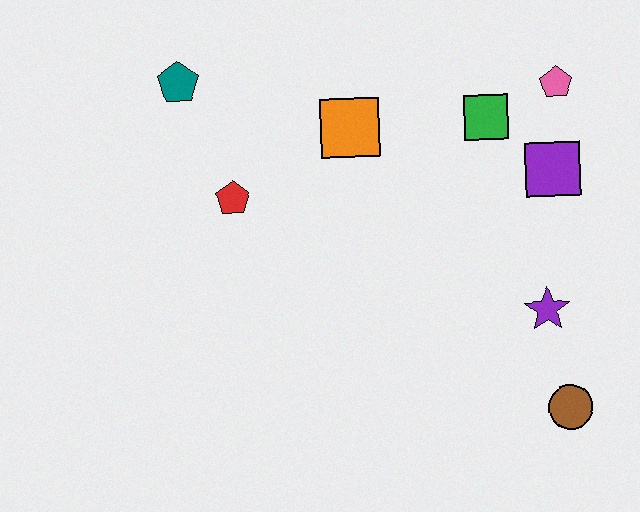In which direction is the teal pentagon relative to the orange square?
The teal pentagon is to the left of the orange square.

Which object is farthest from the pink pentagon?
The teal pentagon is farthest from the pink pentagon.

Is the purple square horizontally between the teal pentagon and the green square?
No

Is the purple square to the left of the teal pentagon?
No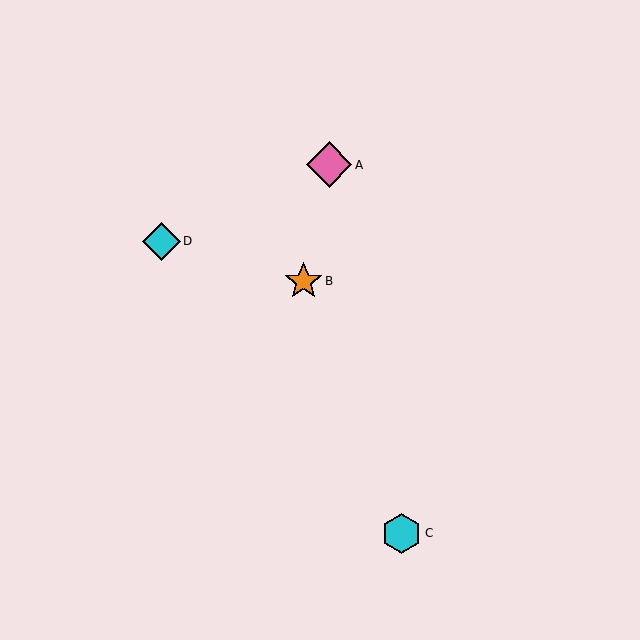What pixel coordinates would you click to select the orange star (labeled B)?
Click at (303, 281) to select the orange star B.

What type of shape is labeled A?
Shape A is a pink diamond.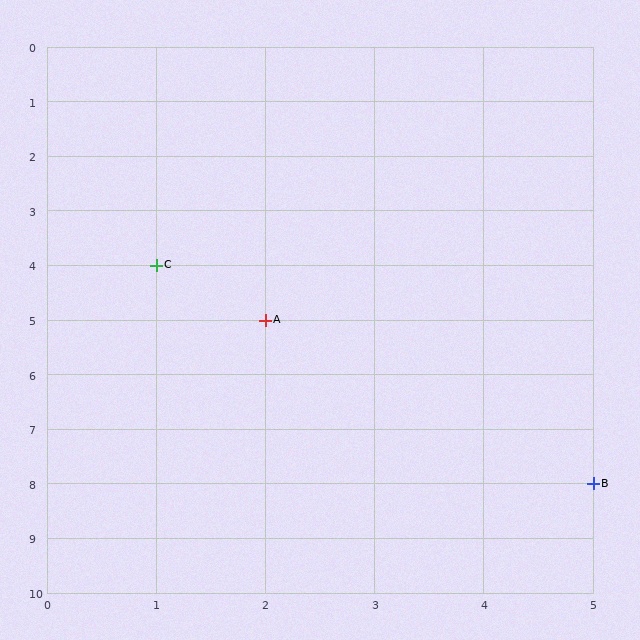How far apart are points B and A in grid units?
Points B and A are 3 columns and 3 rows apart (about 4.2 grid units diagonally).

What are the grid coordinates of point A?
Point A is at grid coordinates (2, 5).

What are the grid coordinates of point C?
Point C is at grid coordinates (1, 4).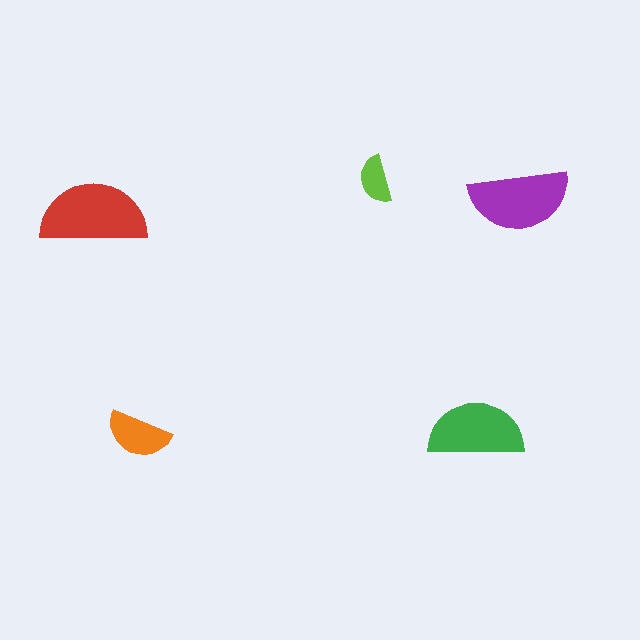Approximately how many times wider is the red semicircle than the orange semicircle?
About 1.5 times wider.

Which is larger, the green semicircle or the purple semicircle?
The purple one.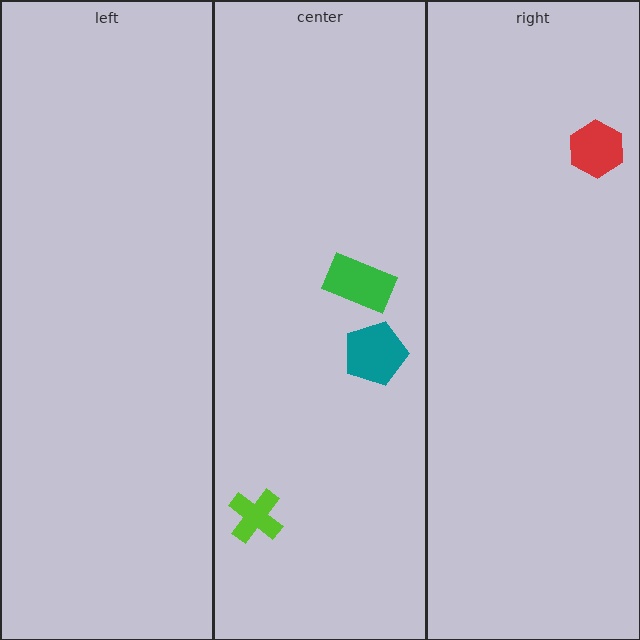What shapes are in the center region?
The lime cross, the green rectangle, the teal pentagon.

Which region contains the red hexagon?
The right region.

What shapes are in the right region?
The red hexagon.